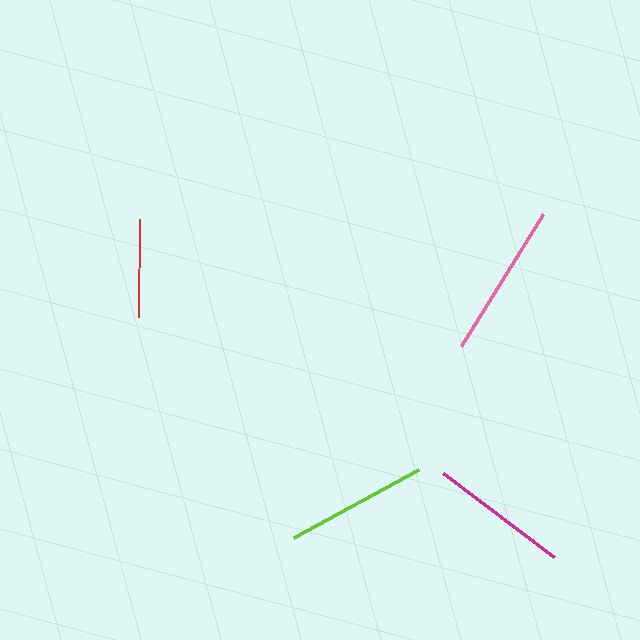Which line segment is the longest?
The pink line is the longest at approximately 155 pixels.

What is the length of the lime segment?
The lime segment is approximately 143 pixels long.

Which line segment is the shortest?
The red line is the shortest at approximately 99 pixels.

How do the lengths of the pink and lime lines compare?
The pink and lime lines are approximately the same length.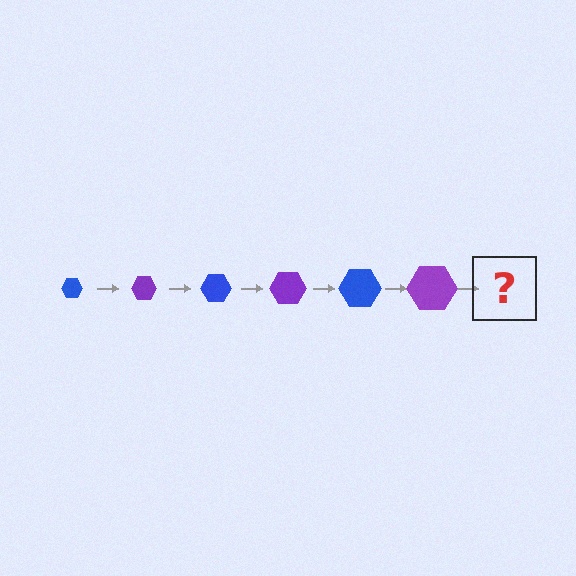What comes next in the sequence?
The next element should be a blue hexagon, larger than the previous one.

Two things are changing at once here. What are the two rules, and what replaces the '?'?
The two rules are that the hexagon grows larger each step and the color cycles through blue and purple. The '?' should be a blue hexagon, larger than the previous one.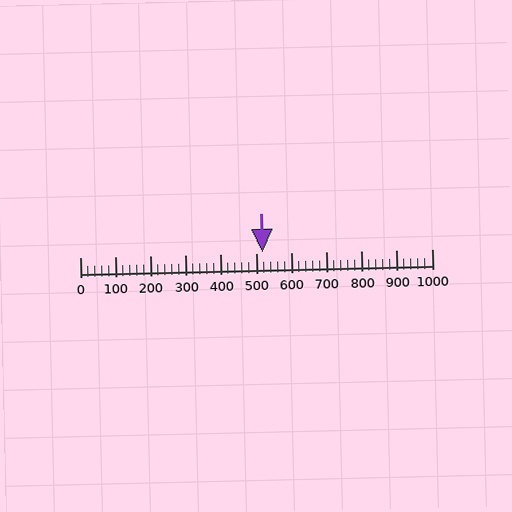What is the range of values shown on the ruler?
The ruler shows values from 0 to 1000.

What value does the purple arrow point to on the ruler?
The purple arrow points to approximately 520.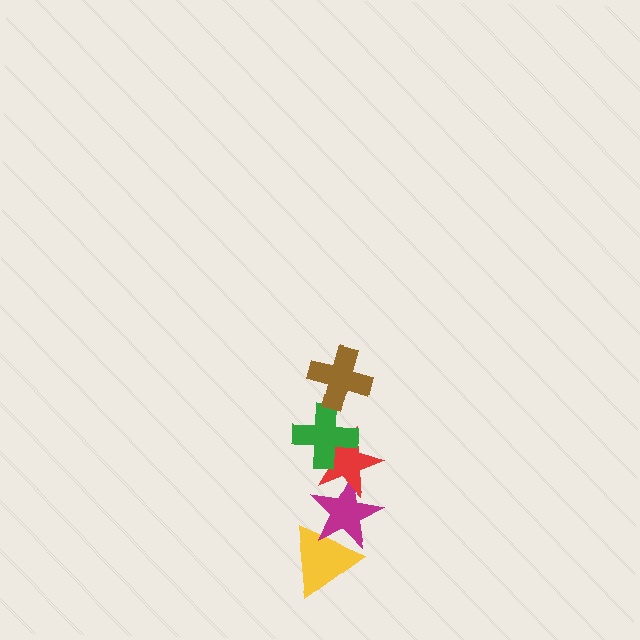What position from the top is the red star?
The red star is 3rd from the top.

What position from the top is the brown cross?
The brown cross is 1st from the top.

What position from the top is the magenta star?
The magenta star is 4th from the top.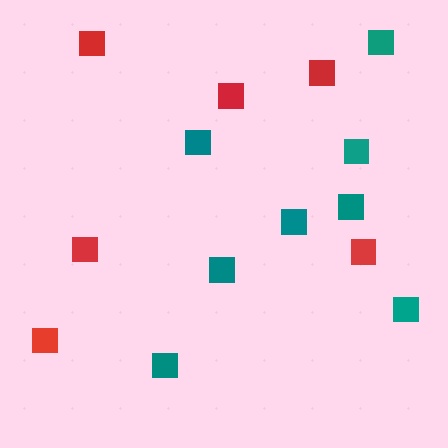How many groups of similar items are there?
There are 2 groups: one group of red squares (6) and one group of teal squares (8).